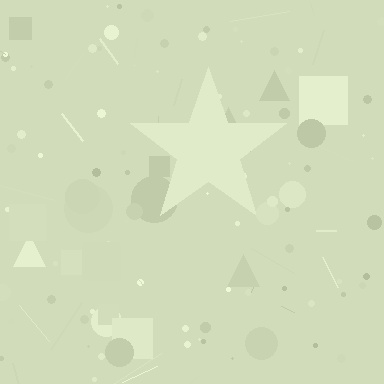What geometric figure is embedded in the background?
A star is embedded in the background.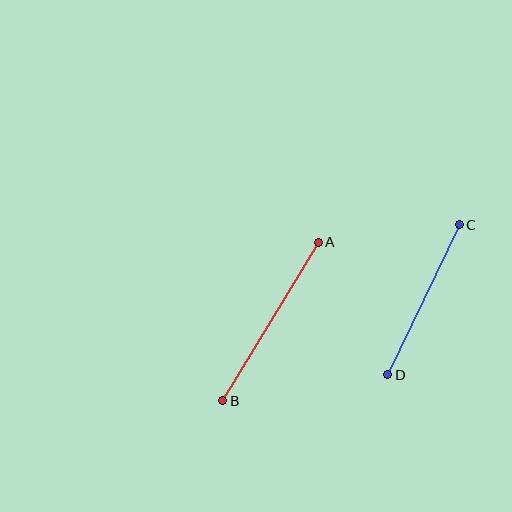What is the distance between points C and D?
The distance is approximately 166 pixels.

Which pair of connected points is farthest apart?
Points A and B are farthest apart.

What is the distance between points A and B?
The distance is approximately 185 pixels.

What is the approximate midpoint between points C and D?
The midpoint is at approximately (424, 300) pixels.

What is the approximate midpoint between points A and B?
The midpoint is at approximately (271, 322) pixels.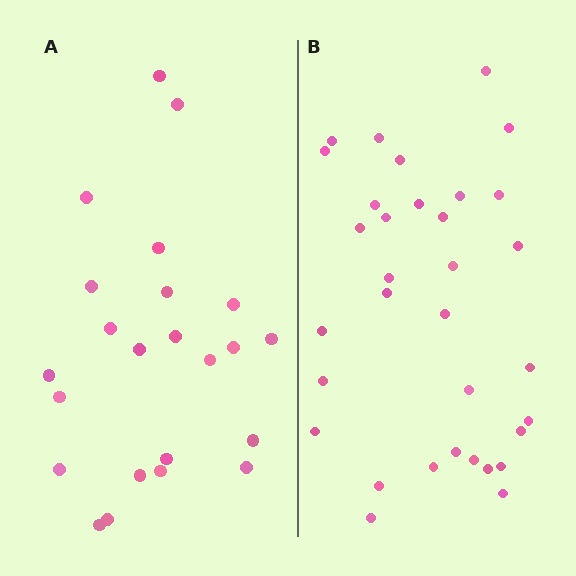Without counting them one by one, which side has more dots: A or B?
Region B (the right region) has more dots.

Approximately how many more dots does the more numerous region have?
Region B has roughly 10 or so more dots than region A.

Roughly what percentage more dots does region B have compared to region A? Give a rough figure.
About 45% more.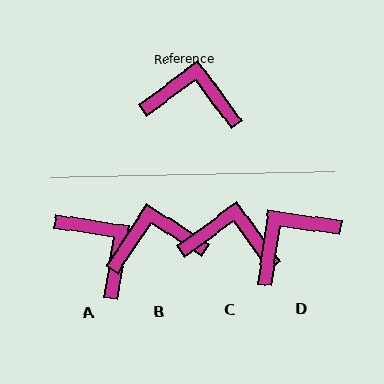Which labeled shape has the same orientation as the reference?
C.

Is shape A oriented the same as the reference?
No, it is off by about 45 degrees.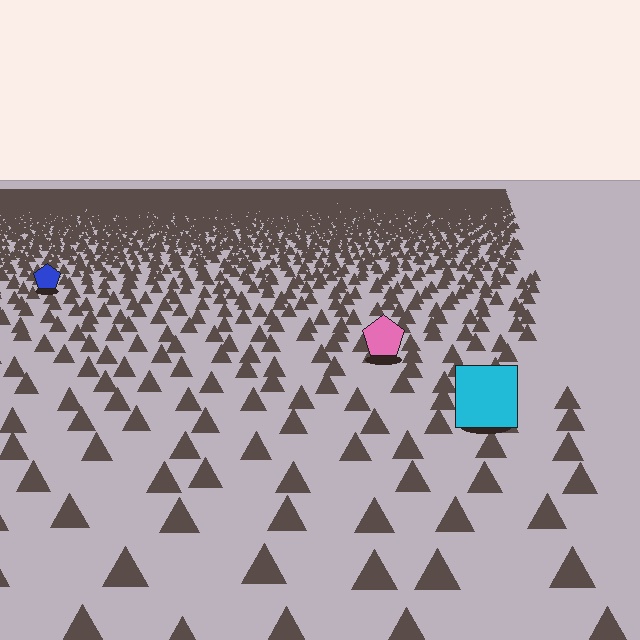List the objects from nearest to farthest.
From nearest to farthest: the cyan square, the pink pentagon, the blue pentagon.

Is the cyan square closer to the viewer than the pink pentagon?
Yes. The cyan square is closer — you can tell from the texture gradient: the ground texture is coarser near it.